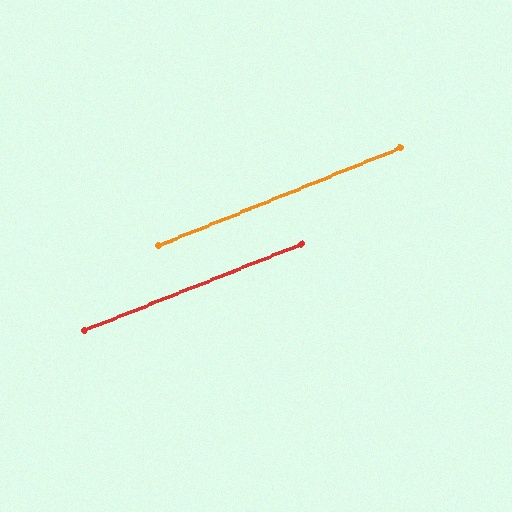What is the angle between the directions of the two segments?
Approximately 0 degrees.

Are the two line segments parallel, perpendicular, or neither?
Parallel — their directions differ by only 0.3°.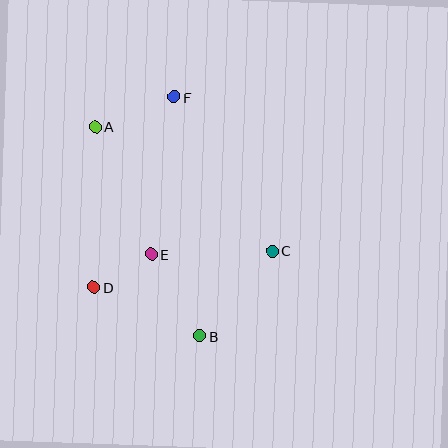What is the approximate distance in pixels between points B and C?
The distance between B and C is approximately 112 pixels.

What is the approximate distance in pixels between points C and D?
The distance between C and D is approximately 183 pixels.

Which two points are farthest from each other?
Points B and F are farthest from each other.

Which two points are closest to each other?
Points D and E are closest to each other.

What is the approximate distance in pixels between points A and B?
The distance between A and B is approximately 234 pixels.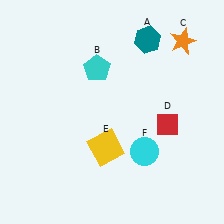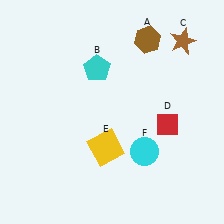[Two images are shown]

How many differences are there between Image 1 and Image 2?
There are 2 differences between the two images.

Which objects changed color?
A changed from teal to brown. C changed from orange to brown.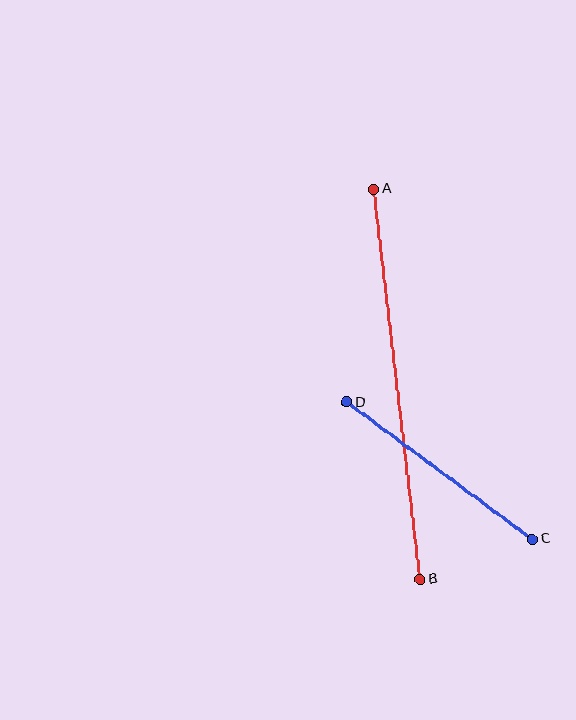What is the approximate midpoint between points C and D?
The midpoint is at approximately (440, 471) pixels.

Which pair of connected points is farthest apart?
Points A and B are farthest apart.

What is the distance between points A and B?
The distance is approximately 393 pixels.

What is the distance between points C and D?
The distance is approximately 231 pixels.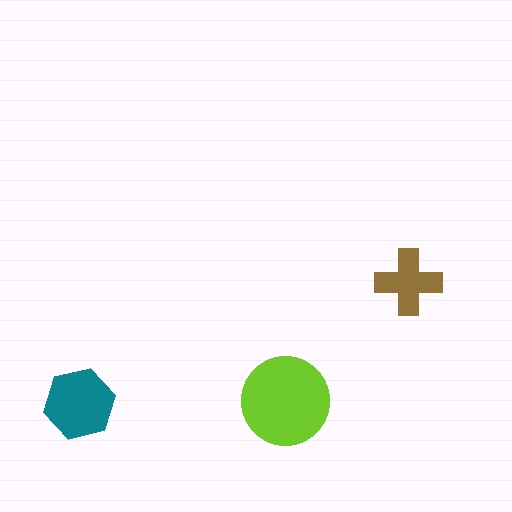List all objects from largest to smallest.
The lime circle, the teal hexagon, the brown cross.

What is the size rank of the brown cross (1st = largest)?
3rd.